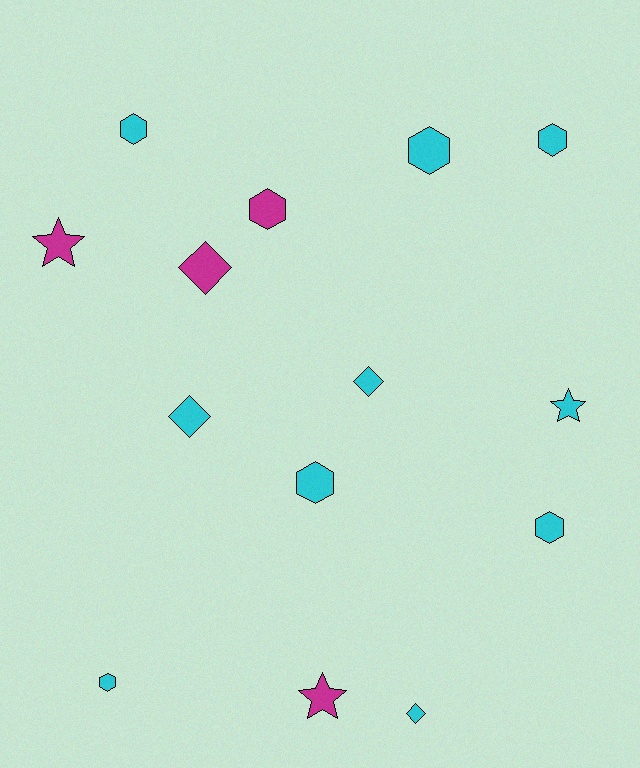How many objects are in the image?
There are 14 objects.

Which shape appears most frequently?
Hexagon, with 7 objects.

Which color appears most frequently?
Cyan, with 10 objects.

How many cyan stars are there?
There is 1 cyan star.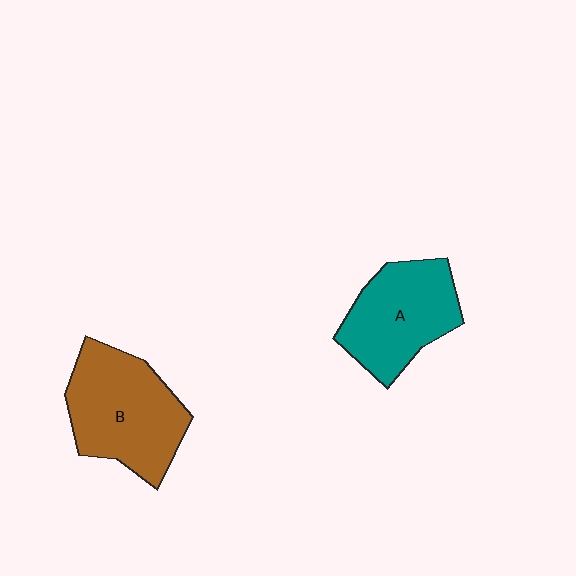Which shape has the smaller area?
Shape A (teal).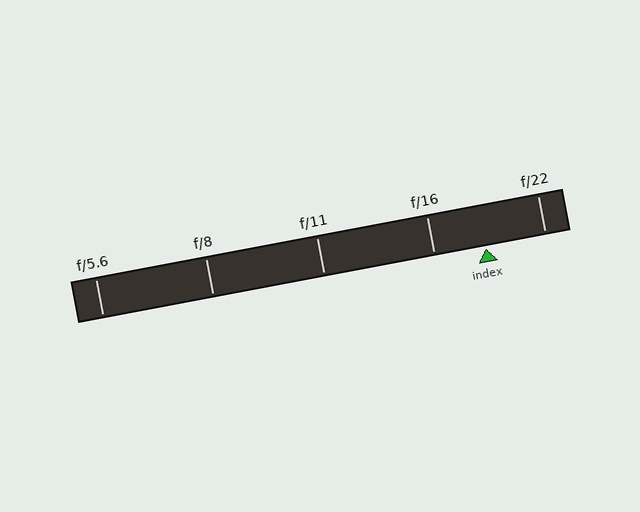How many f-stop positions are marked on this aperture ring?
There are 5 f-stop positions marked.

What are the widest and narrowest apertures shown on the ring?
The widest aperture shown is f/5.6 and the narrowest is f/22.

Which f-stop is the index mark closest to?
The index mark is closest to f/16.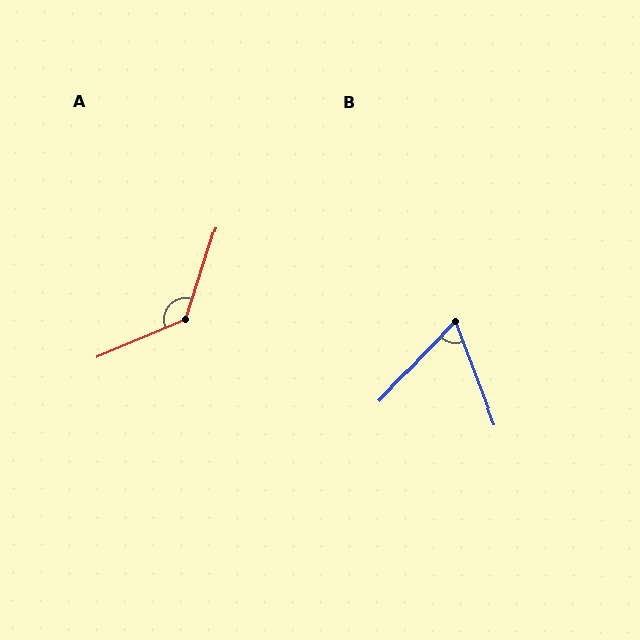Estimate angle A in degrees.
Approximately 131 degrees.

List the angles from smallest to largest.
B (65°), A (131°).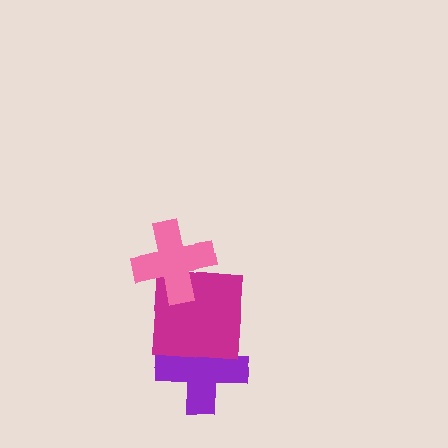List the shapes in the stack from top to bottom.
From top to bottom: the pink cross, the magenta square, the purple cross.